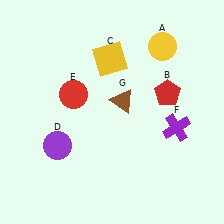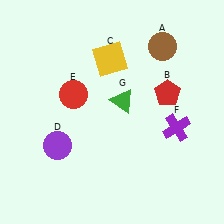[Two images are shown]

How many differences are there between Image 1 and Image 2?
There are 2 differences between the two images.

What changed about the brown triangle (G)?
In Image 1, G is brown. In Image 2, it changed to green.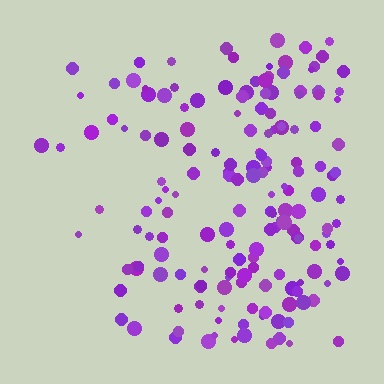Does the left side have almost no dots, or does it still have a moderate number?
Still a moderate number, just noticeably fewer than the right.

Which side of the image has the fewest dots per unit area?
The left.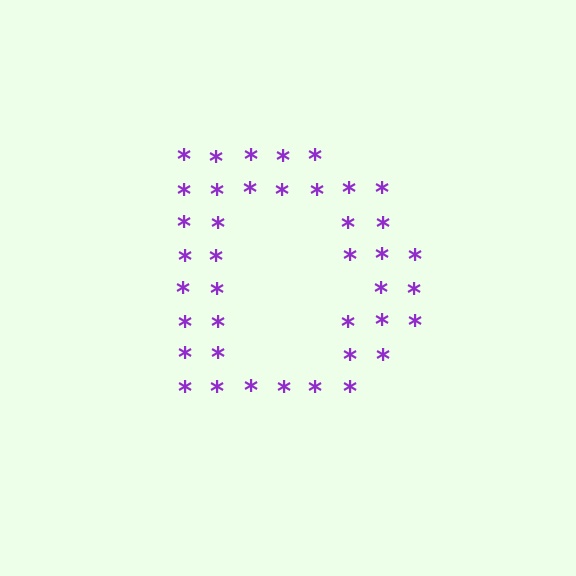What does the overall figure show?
The overall figure shows the letter D.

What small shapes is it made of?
It is made of small asterisks.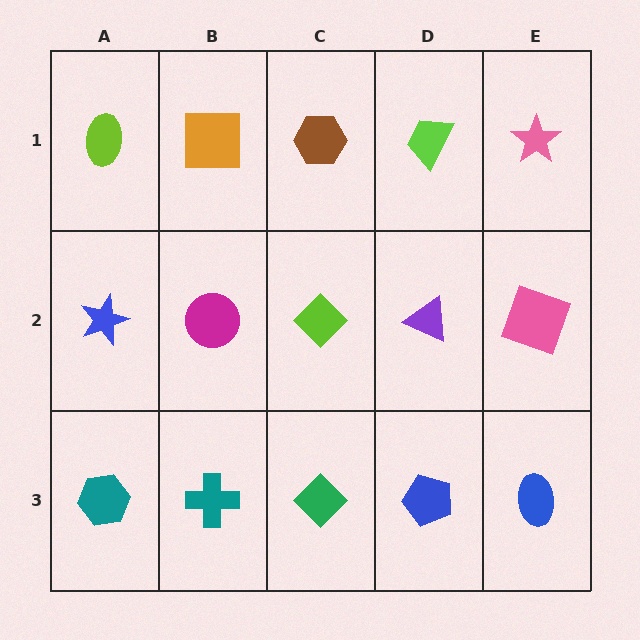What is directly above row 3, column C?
A lime diamond.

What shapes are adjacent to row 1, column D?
A purple triangle (row 2, column D), a brown hexagon (row 1, column C), a pink star (row 1, column E).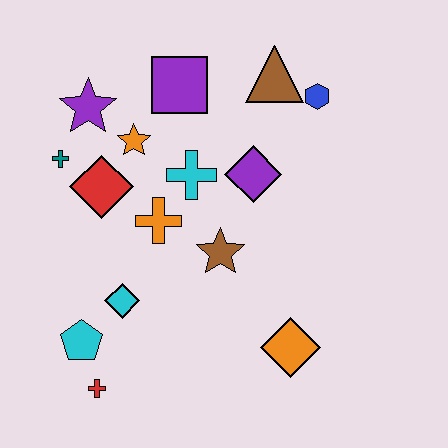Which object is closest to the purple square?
The orange star is closest to the purple square.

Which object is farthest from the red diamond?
The orange diamond is farthest from the red diamond.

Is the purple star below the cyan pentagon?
No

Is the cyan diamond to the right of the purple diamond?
No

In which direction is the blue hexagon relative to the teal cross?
The blue hexagon is to the right of the teal cross.